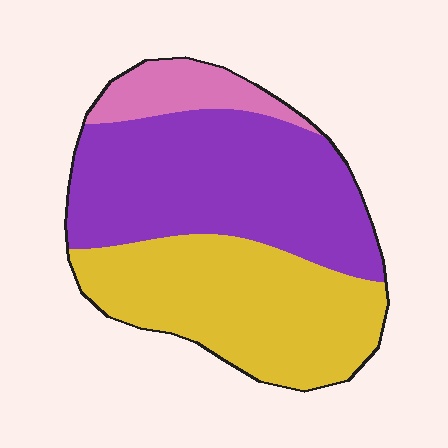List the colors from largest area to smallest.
From largest to smallest: purple, yellow, pink.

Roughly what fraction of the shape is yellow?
Yellow covers 41% of the shape.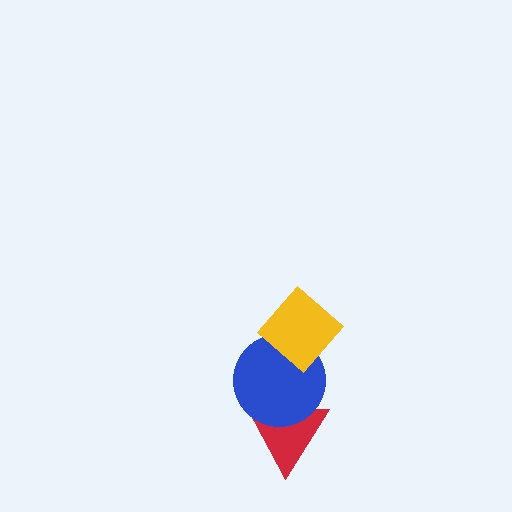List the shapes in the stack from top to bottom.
From top to bottom: the yellow diamond, the blue circle, the red triangle.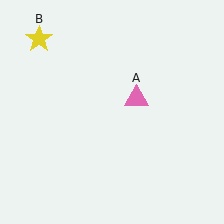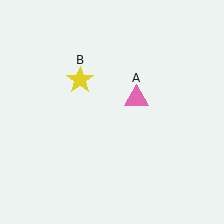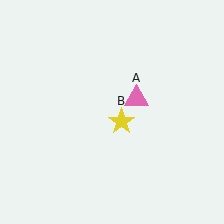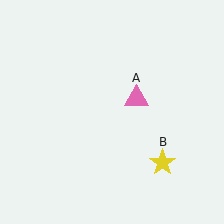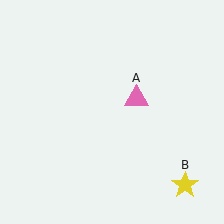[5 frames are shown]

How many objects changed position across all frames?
1 object changed position: yellow star (object B).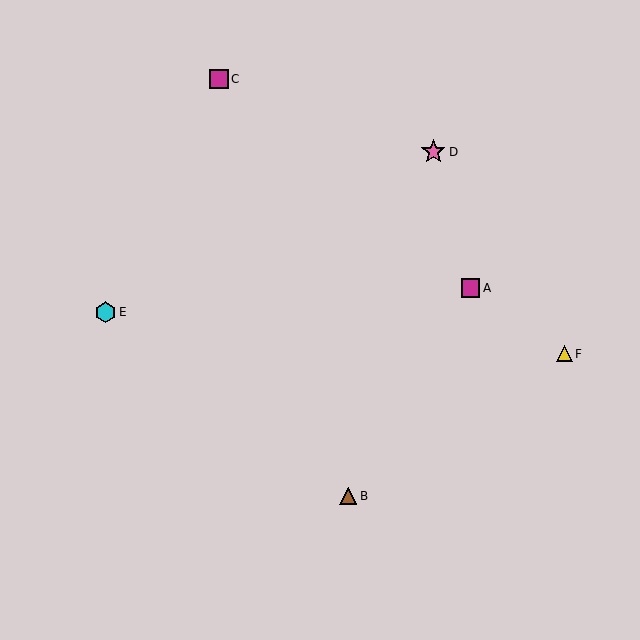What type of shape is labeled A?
Shape A is a magenta square.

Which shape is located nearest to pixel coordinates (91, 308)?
The cyan hexagon (labeled E) at (106, 312) is nearest to that location.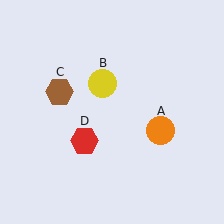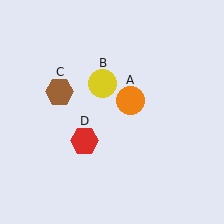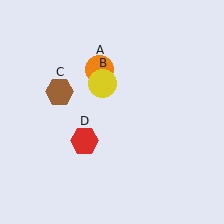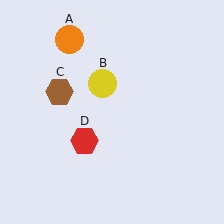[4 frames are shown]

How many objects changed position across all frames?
1 object changed position: orange circle (object A).